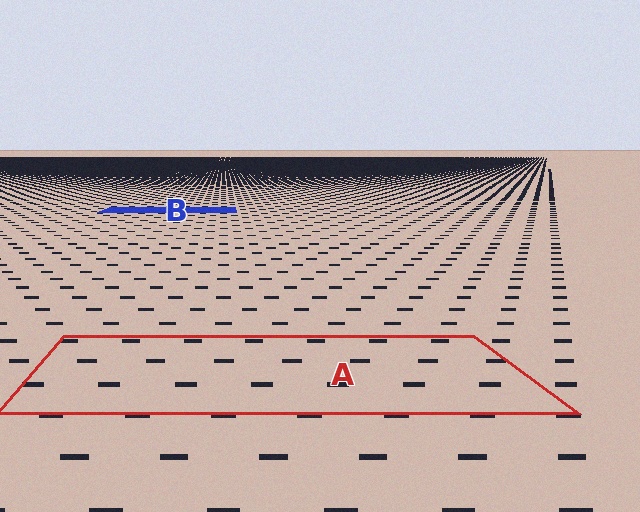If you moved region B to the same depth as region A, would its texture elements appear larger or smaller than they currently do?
They would appear larger. At a closer depth, the same texture elements are projected at a bigger on-screen size.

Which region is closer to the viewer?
Region A is closer. The texture elements there are larger and more spread out.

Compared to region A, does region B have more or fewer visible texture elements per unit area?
Region B has more texture elements per unit area — they are packed more densely because it is farther away.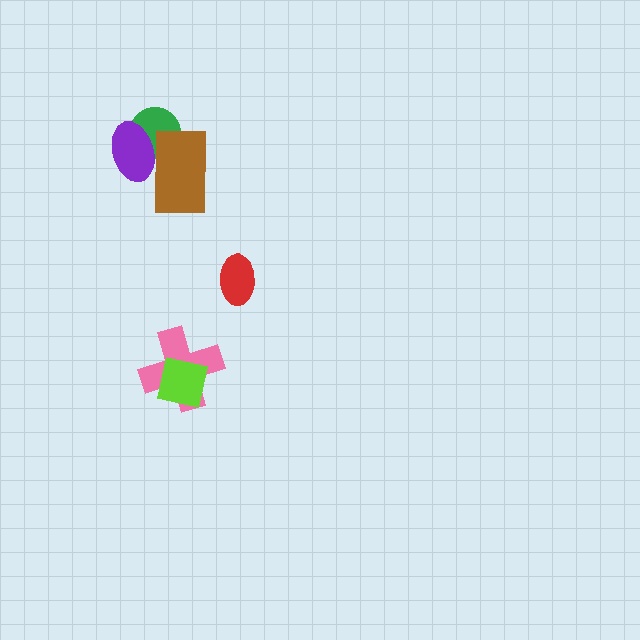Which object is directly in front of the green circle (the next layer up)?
The brown rectangle is directly in front of the green circle.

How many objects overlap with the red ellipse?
0 objects overlap with the red ellipse.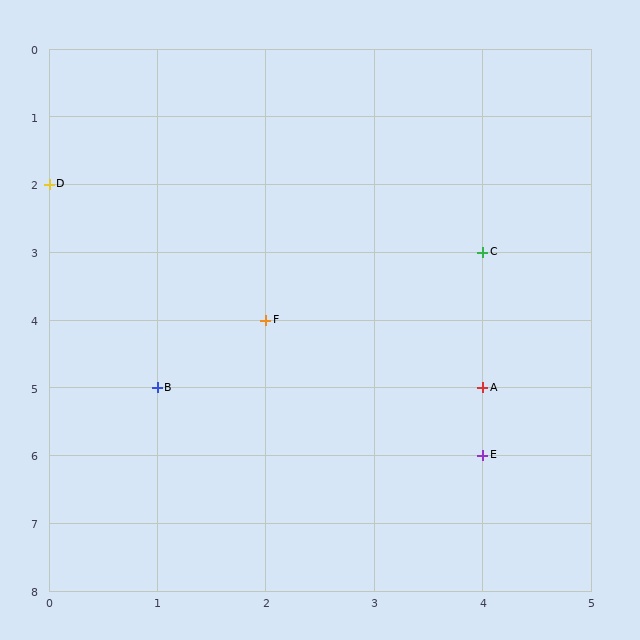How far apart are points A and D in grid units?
Points A and D are 4 columns and 3 rows apart (about 5.0 grid units diagonally).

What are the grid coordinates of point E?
Point E is at grid coordinates (4, 6).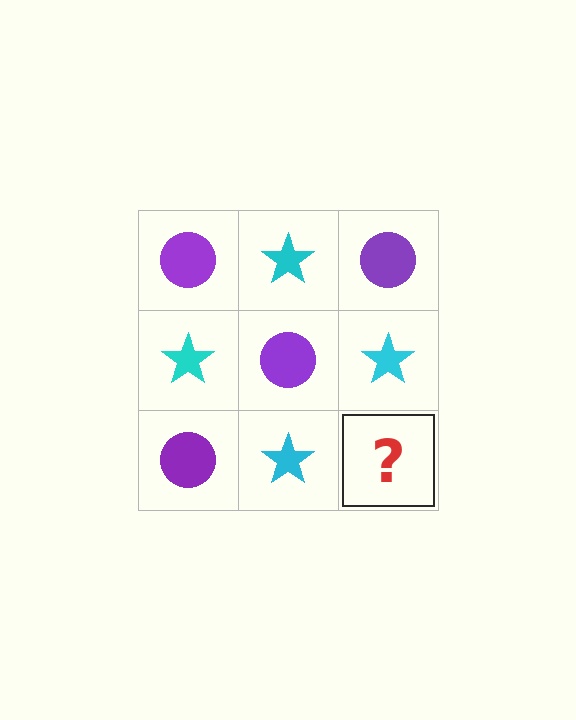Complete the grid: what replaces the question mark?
The question mark should be replaced with a purple circle.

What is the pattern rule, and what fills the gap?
The rule is that it alternates purple circle and cyan star in a checkerboard pattern. The gap should be filled with a purple circle.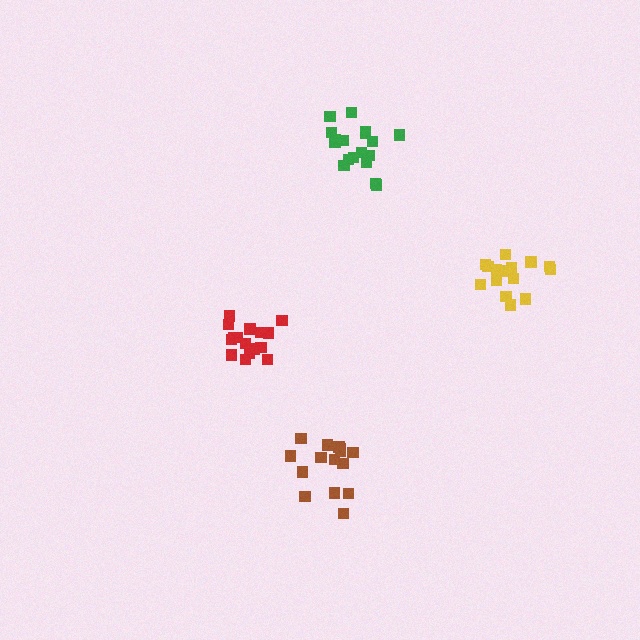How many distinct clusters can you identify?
There are 4 distinct clusters.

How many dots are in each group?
Group 1: 17 dots, Group 2: 15 dots, Group 3: 18 dots, Group 4: 15 dots (65 total).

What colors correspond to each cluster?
The clusters are colored: red, yellow, green, brown.